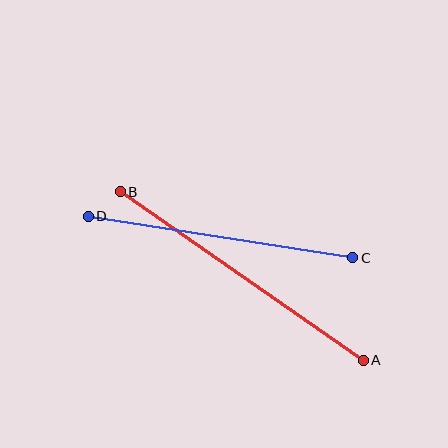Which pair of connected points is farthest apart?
Points A and B are farthest apart.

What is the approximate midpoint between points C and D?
The midpoint is at approximately (221, 237) pixels.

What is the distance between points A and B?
The distance is approximately 296 pixels.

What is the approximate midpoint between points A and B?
The midpoint is at approximately (242, 276) pixels.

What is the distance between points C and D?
The distance is approximately 268 pixels.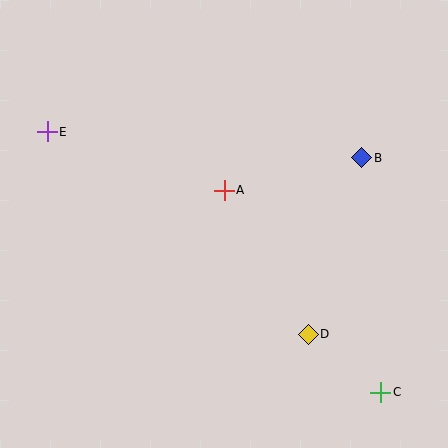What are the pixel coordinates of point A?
Point A is at (224, 190).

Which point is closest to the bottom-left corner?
Point E is closest to the bottom-left corner.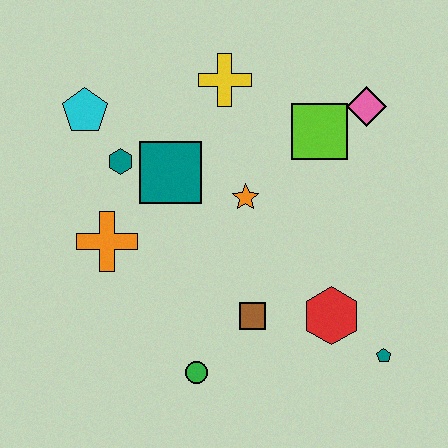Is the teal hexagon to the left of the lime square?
Yes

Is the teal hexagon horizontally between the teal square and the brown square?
No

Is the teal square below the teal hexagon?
Yes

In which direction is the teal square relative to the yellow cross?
The teal square is below the yellow cross.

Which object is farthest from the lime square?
The green circle is farthest from the lime square.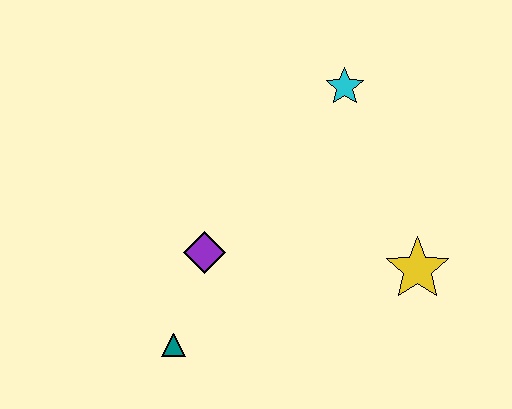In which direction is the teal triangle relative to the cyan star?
The teal triangle is below the cyan star.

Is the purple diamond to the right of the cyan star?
No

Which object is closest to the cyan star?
The yellow star is closest to the cyan star.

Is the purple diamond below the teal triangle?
No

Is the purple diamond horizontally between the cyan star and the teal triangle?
Yes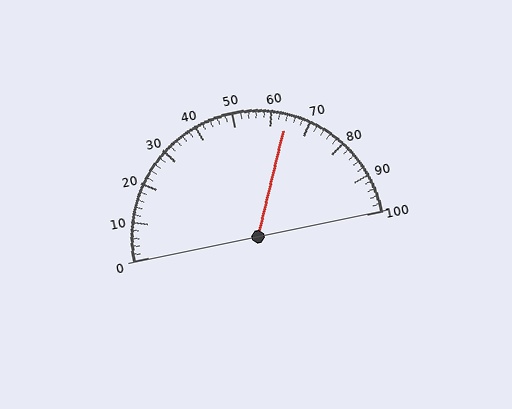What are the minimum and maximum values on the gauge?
The gauge ranges from 0 to 100.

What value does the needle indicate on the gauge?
The needle indicates approximately 64.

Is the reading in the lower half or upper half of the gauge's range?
The reading is in the upper half of the range (0 to 100).